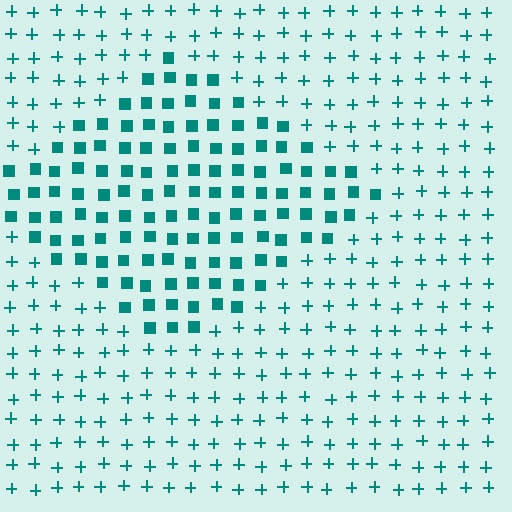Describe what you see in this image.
The image is filled with small teal elements arranged in a uniform grid. A diamond-shaped region contains squares, while the surrounding area contains plus signs. The boundary is defined purely by the change in element shape.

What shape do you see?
I see a diamond.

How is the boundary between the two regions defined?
The boundary is defined by a change in element shape: squares inside vs. plus signs outside. All elements share the same color and spacing.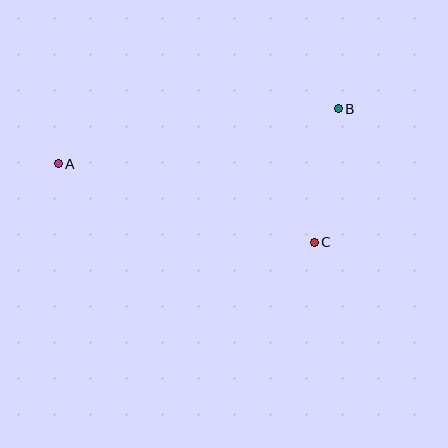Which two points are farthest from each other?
Points A and B are farthest from each other.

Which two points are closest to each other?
Points B and C are closest to each other.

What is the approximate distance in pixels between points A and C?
The distance between A and C is approximately 268 pixels.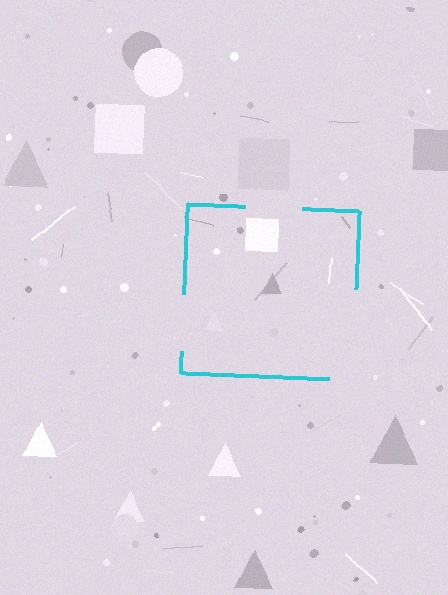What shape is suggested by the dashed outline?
The dashed outline suggests a square.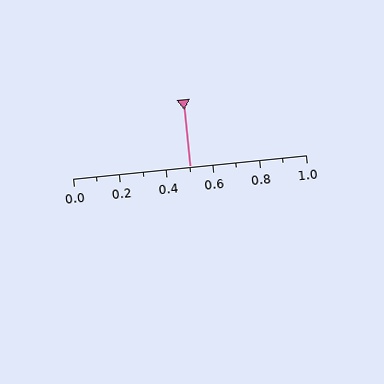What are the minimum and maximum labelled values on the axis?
The axis runs from 0.0 to 1.0.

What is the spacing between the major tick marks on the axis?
The major ticks are spaced 0.2 apart.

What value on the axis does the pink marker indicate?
The marker indicates approximately 0.5.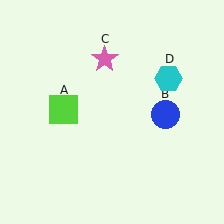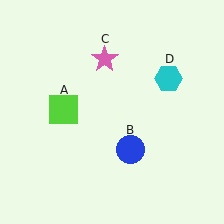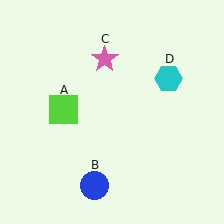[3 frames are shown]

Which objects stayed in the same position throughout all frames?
Lime square (object A) and pink star (object C) and cyan hexagon (object D) remained stationary.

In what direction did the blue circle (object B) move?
The blue circle (object B) moved down and to the left.